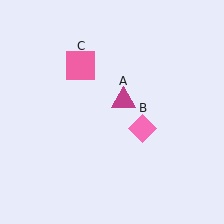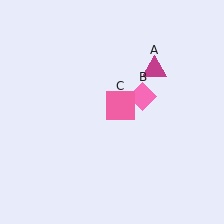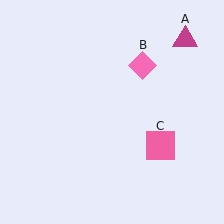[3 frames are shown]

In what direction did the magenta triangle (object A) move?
The magenta triangle (object A) moved up and to the right.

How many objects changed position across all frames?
3 objects changed position: magenta triangle (object A), pink diamond (object B), pink square (object C).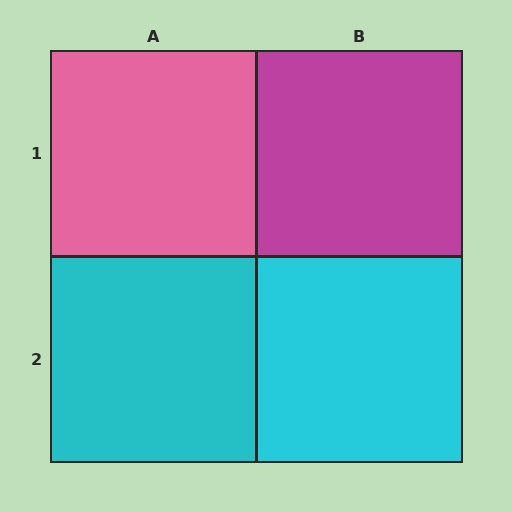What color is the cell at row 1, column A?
Pink.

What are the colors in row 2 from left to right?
Cyan, cyan.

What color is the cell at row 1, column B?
Magenta.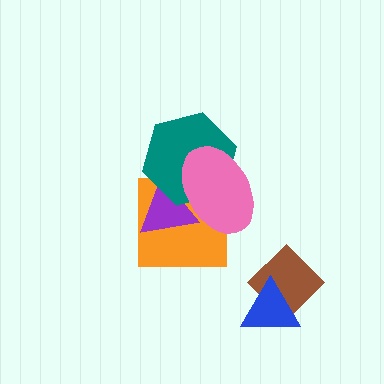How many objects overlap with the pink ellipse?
3 objects overlap with the pink ellipse.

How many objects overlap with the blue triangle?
1 object overlaps with the blue triangle.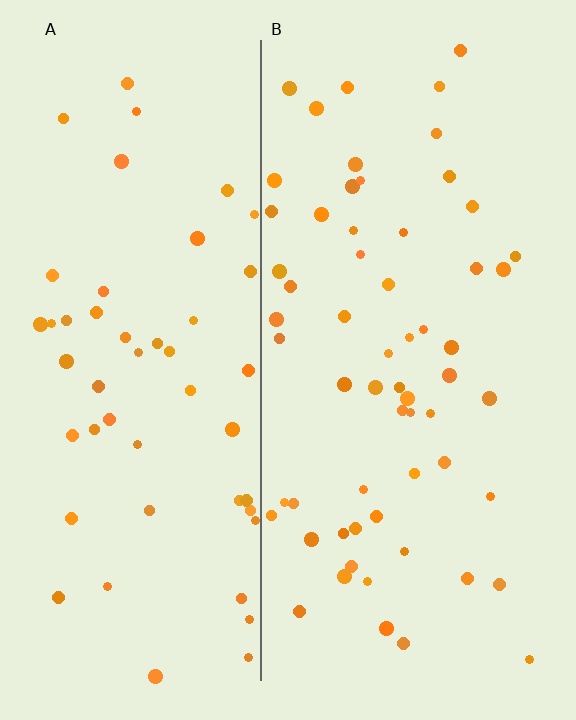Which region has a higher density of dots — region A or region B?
B (the right).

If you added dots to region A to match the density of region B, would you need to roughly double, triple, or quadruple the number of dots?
Approximately double.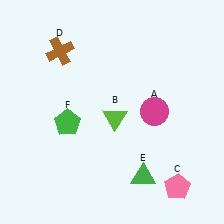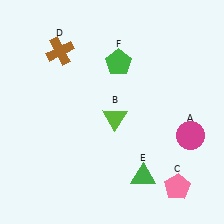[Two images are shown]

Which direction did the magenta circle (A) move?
The magenta circle (A) moved right.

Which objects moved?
The objects that moved are: the magenta circle (A), the green pentagon (F).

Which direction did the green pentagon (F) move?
The green pentagon (F) moved up.